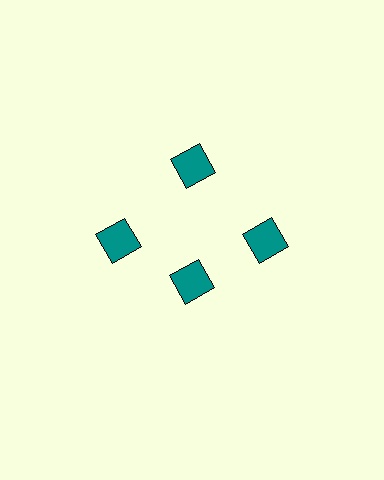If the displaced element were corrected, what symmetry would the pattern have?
It would have 4-fold rotational symmetry — the pattern would map onto itself every 90 degrees.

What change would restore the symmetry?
The symmetry would be restored by moving it outward, back onto the ring so that all 4 diamonds sit at equal angles and equal distance from the center.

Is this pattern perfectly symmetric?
No. The 4 teal diamonds are arranged in a ring, but one element near the 6 o'clock position is pulled inward toward the center, breaking the 4-fold rotational symmetry.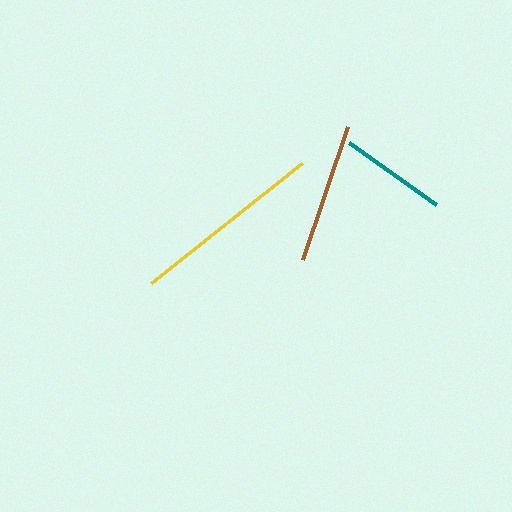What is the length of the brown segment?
The brown segment is approximately 140 pixels long.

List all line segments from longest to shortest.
From longest to shortest: yellow, brown, teal.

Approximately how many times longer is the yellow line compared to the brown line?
The yellow line is approximately 1.4 times the length of the brown line.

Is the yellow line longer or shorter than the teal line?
The yellow line is longer than the teal line.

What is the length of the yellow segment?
The yellow segment is approximately 193 pixels long.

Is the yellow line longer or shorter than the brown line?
The yellow line is longer than the brown line.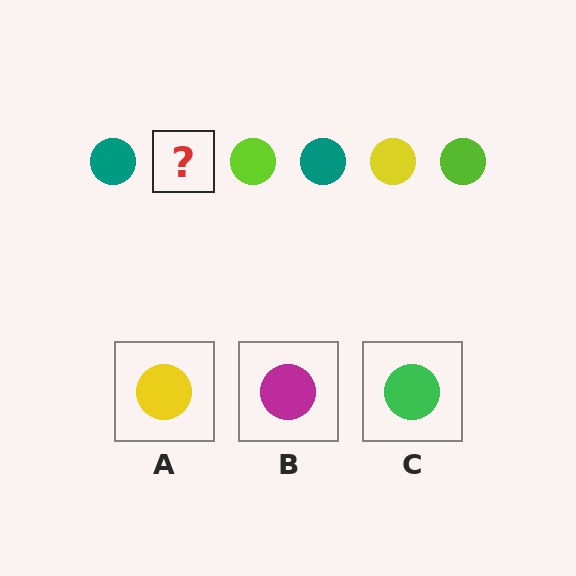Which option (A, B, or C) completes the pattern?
A.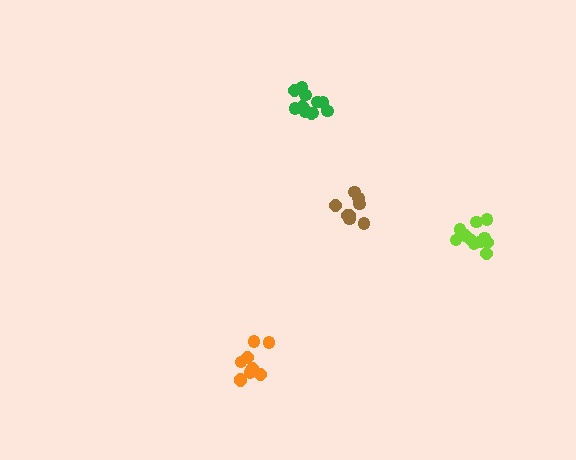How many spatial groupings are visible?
There are 4 spatial groupings.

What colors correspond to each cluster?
The clusters are colored: lime, green, brown, orange.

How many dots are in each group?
Group 1: 12 dots, Group 2: 13 dots, Group 3: 8 dots, Group 4: 9 dots (42 total).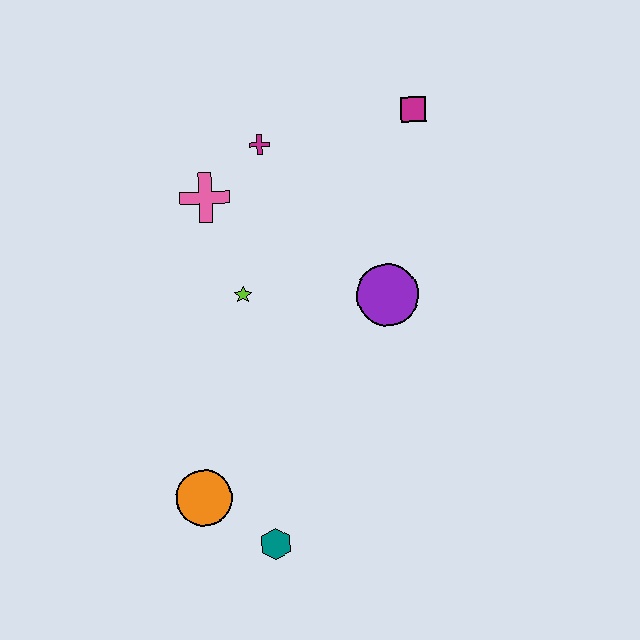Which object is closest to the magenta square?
The magenta cross is closest to the magenta square.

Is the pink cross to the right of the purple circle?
No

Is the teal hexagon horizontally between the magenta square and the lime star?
Yes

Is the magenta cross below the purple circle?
No